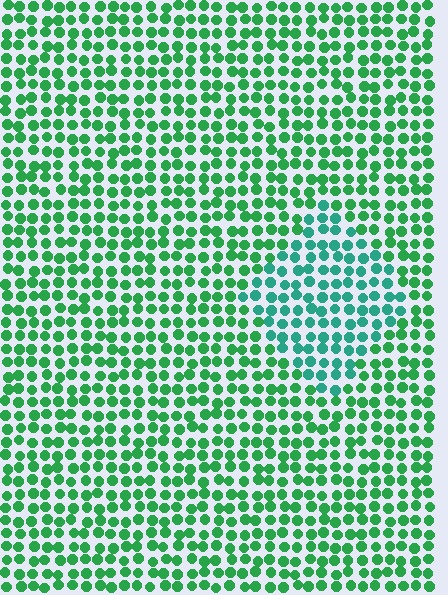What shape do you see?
I see a diamond.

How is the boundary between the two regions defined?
The boundary is defined purely by a slight shift in hue (about 30 degrees). Spacing, size, and orientation are identical on both sides.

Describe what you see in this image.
The image is filled with small green elements in a uniform arrangement. A diamond-shaped region is visible where the elements are tinted to a slightly different hue, forming a subtle color boundary.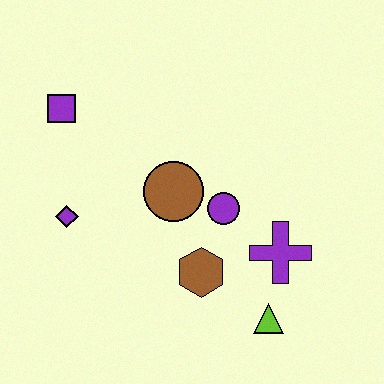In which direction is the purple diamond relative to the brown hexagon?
The purple diamond is to the left of the brown hexagon.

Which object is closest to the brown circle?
The purple circle is closest to the brown circle.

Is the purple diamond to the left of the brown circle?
Yes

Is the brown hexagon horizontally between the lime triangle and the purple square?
Yes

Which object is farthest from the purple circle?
The purple square is farthest from the purple circle.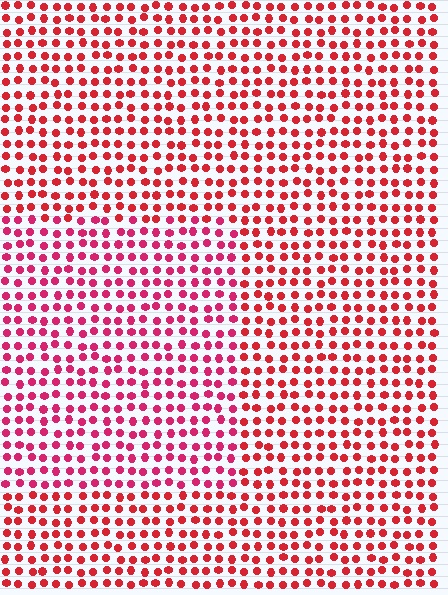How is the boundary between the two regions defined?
The boundary is defined purely by a slight shift in hue (about 21 degrees). Spacing, size, and orientation are identical on both sides.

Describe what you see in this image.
The image is filled with small red elements in a uniform arrangement. A rectangle-shaped region is visible where the elements are tinted to a slightly different hue, forming a subtle color boundary.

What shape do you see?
I see a rectangle.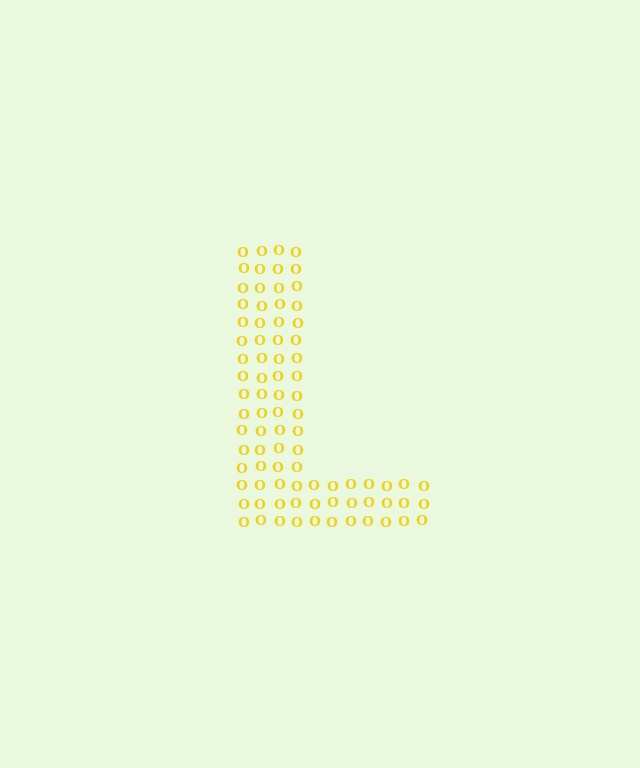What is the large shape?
The large shape is the letter L.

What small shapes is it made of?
It is made of small letter O's.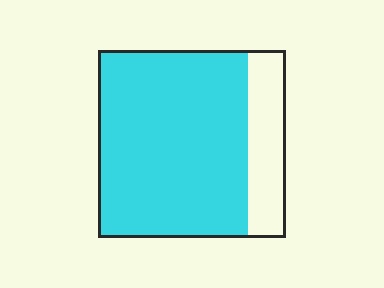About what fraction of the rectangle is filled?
About four fifths (4/5).